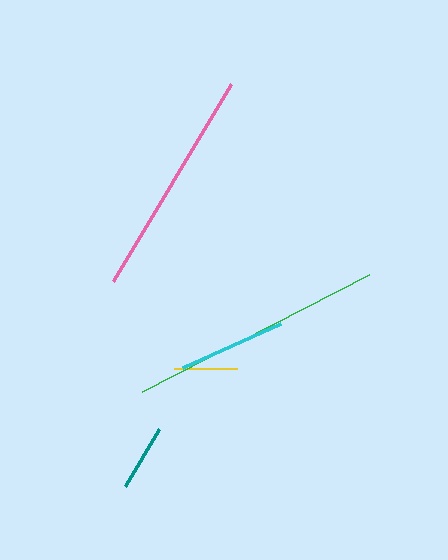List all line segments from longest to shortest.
From longest to shortest: green, pink, cyan, teal, yellow.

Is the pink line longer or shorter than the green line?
The green line is longer than the pink line.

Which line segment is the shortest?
The yellow line is the shortest at approximately 64 pixels.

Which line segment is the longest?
The green line is the longest at approximately 255 pixels.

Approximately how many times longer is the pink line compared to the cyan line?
The pink line is approximately 2.1 times the length of the cyan line.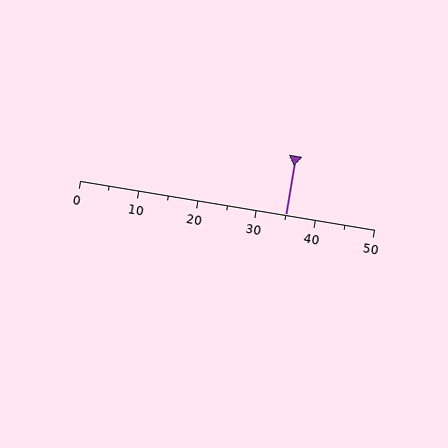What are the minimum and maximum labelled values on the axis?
The axis runs from 0 to 50.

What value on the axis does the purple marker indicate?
The marker indicates approximately 35.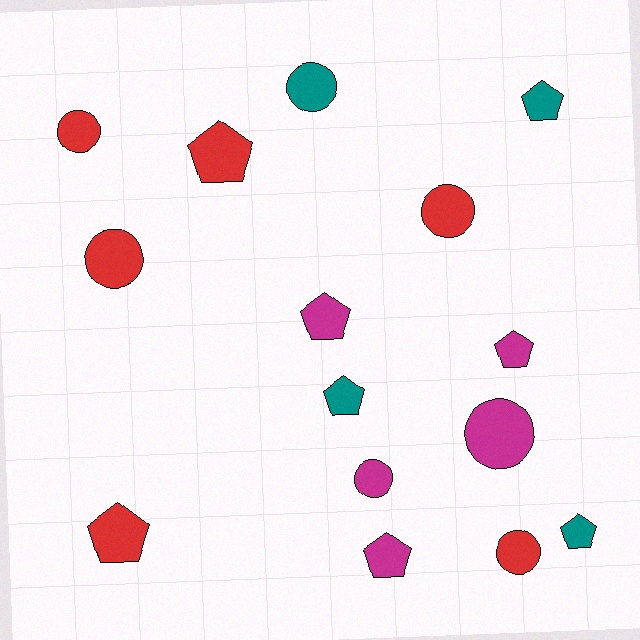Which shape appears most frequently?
Pentagon, with 8 objects.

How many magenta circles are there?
There are 2 magenta circles.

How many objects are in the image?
There are 15 objects.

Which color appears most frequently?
Red, with 6 objects.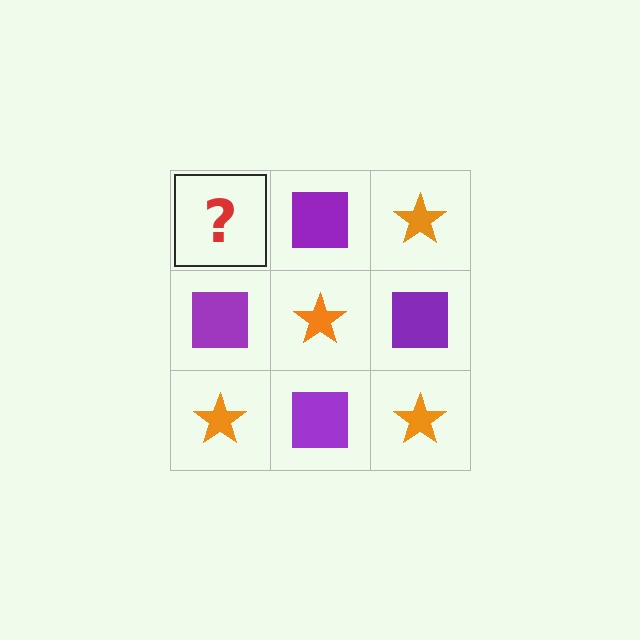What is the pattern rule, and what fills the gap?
The rule is that it alternates orange star and purple square in a checkerboard pattern. The gap should be filled with an orange star.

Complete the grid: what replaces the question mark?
The question mark should be replaced with an orange star.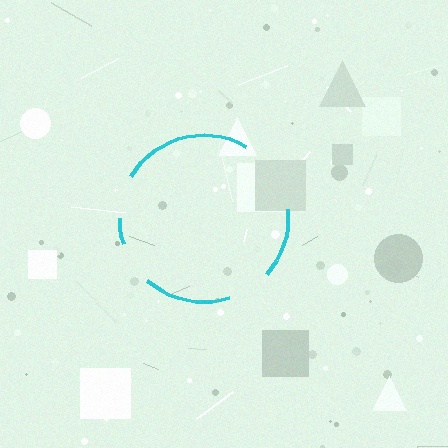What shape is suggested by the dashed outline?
The dashed outline suggests a circle.